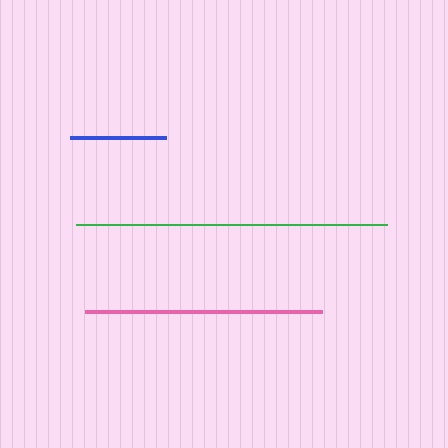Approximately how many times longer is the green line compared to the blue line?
The green line is approximately 3.2 times the length of the blue line.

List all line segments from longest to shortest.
From longest to shortest: green, pink, blue.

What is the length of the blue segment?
The blue segment is approximately 96 pixels long.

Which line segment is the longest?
The green line is the longest at approximately 311 pixels.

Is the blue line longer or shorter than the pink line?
The pink line is longer than the blue line.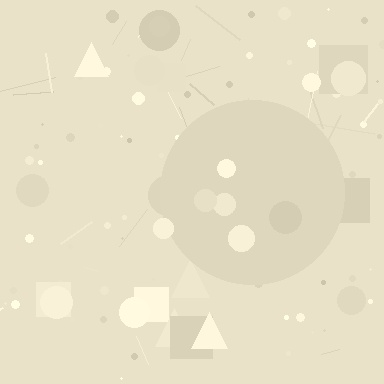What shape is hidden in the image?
A circle is hidden in the image.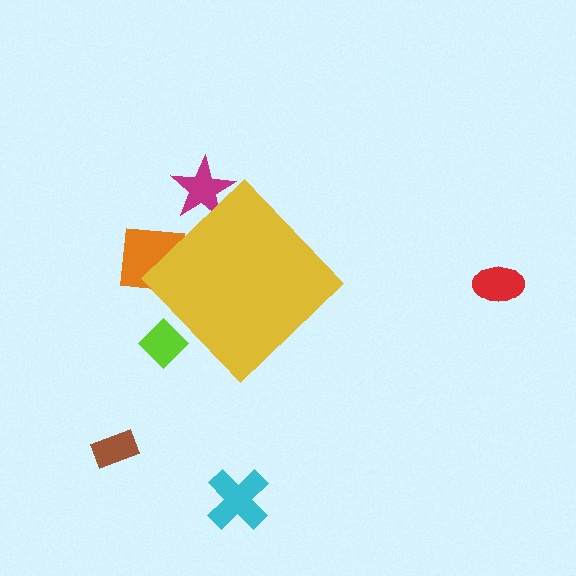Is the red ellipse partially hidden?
No, the red ellipse is fully visible.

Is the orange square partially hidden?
Yes, the orange square is partially hidden behind the yellow diamond.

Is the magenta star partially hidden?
Yes, the magenta star is partially hidden behind the yellow diamond.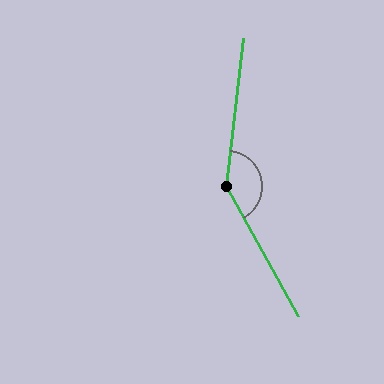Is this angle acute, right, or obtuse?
It is obtuse.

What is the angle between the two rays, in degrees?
Approximately 145 degrees.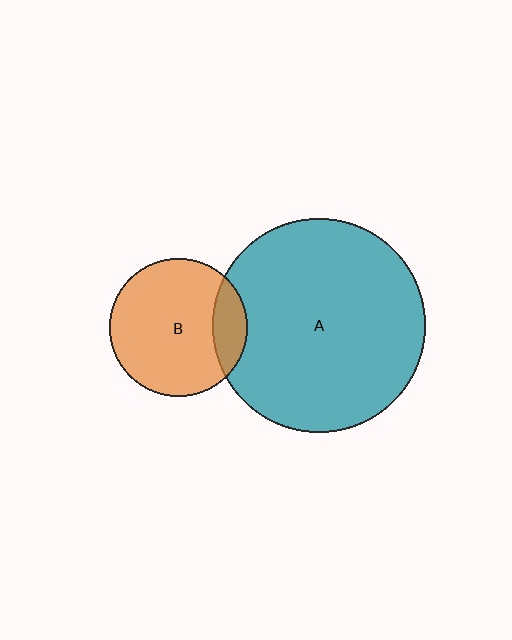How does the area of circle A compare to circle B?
Approximately 2.4 times.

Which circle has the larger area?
Circle A (teal).